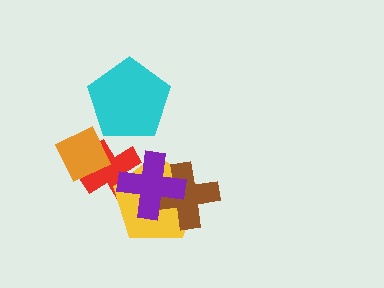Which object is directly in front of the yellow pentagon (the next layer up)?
The brown cross is directly in front of the yellow pentagon.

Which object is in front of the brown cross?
The purple cross is in front of the brown cross.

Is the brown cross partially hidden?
Yes, it is partially covered by another shape.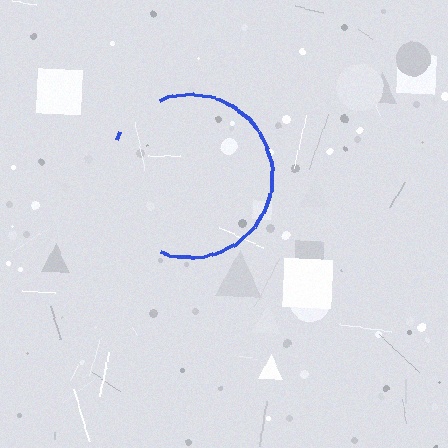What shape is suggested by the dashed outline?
The dashed outline suggests a circle.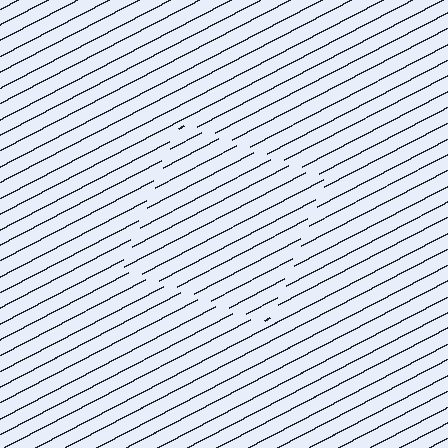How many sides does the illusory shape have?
4 sides — the line-ends trace a square.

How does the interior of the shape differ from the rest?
The interior of the shape contains the same grating, shifted by half a period — the contour is defined by the phase discontinuity where line-ends from the inner and outer gratings abut.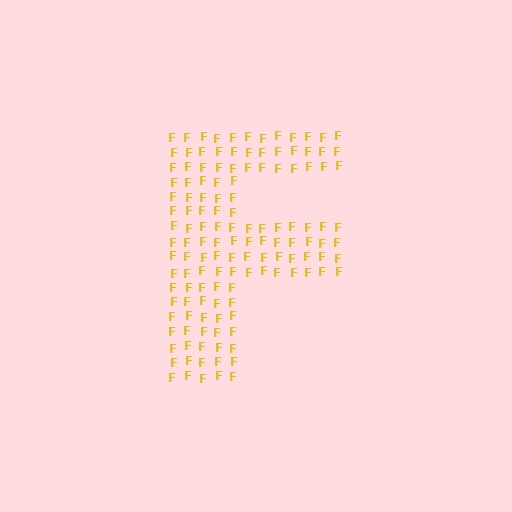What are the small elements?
The small elements are letter F's.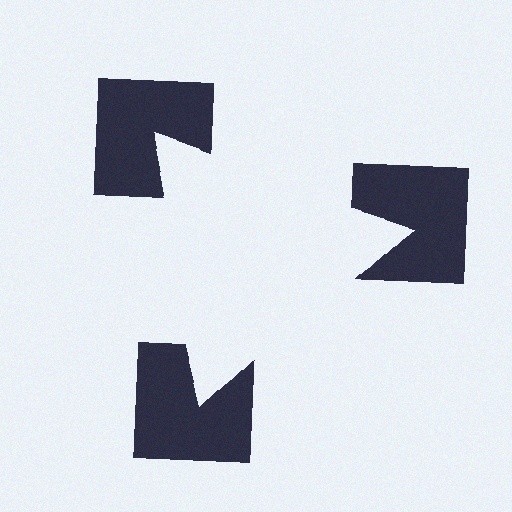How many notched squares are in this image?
There are 3 — one at each vertex of the illusory triangle.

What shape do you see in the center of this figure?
An illusory triangle — its edges are inferred from the aligned wedge cuts in the notched squares, not physically drawn.